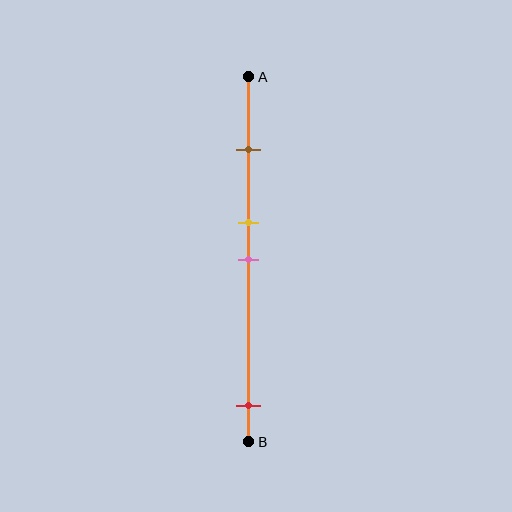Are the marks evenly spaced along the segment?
No, the marks are not evenly spaced.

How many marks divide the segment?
There are 4 marks dividing the segment.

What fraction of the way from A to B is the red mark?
The red mark is approximately 90% (0.9) of the way from A to B.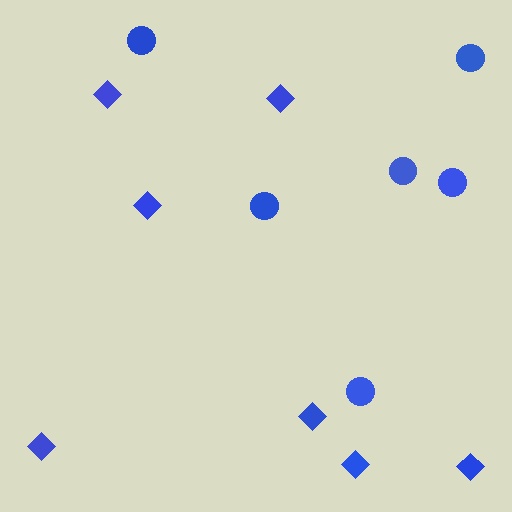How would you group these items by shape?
There are 2 groups: one group of circles (6) and one group of diamonds (7).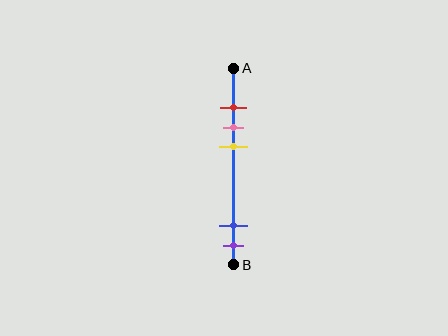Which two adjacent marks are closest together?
The red and pink marks are the closest adjacent pair.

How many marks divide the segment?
There are 5 marks dividing the segment.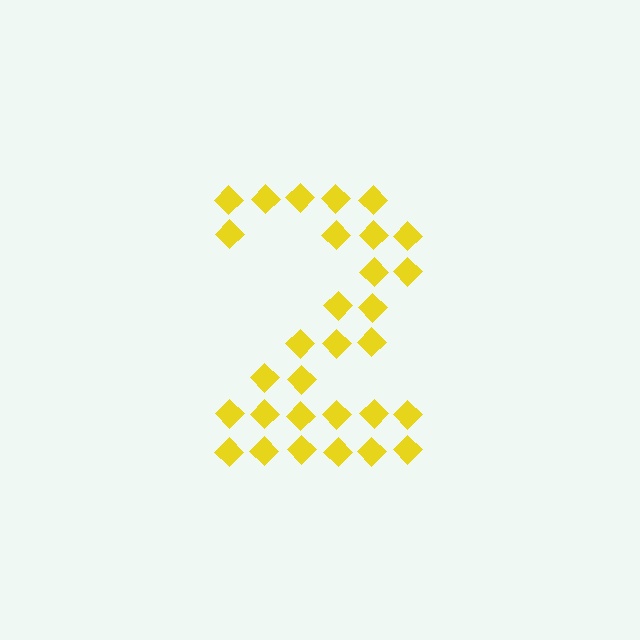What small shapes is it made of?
It is made of small diamonds.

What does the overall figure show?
The overall figure shows the digit 2.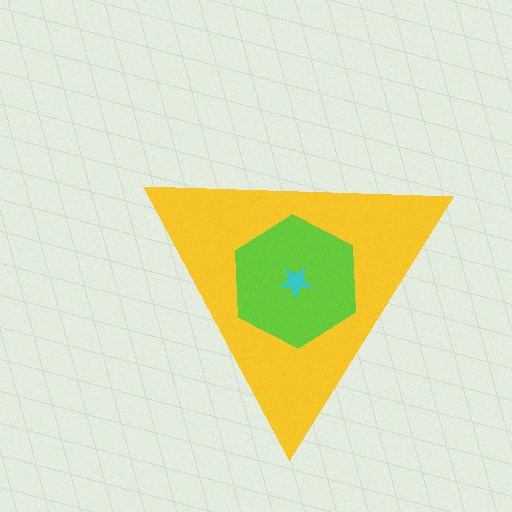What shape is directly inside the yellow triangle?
The lime hexagon.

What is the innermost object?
The cyan star.